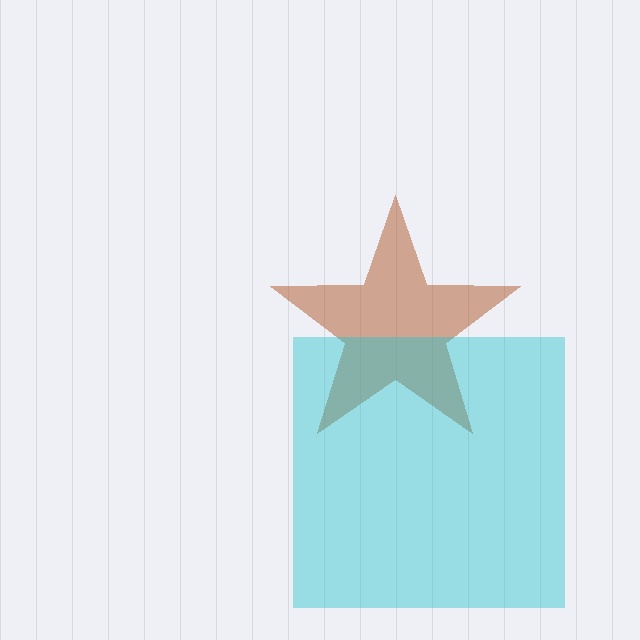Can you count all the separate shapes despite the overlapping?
Yes, there are 2 separate shapes.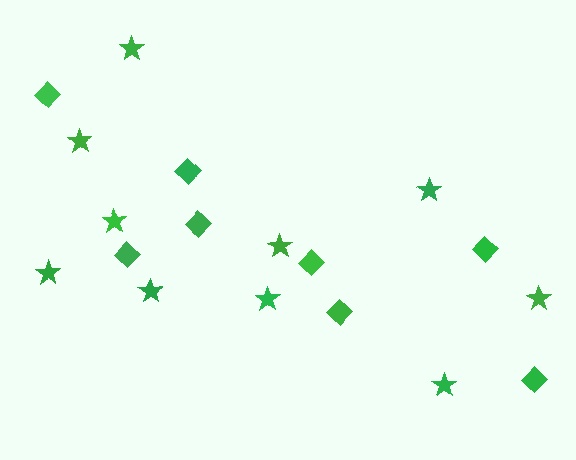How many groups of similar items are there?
There are 2 groups: one group of stars (10) and one group of diamonds (8).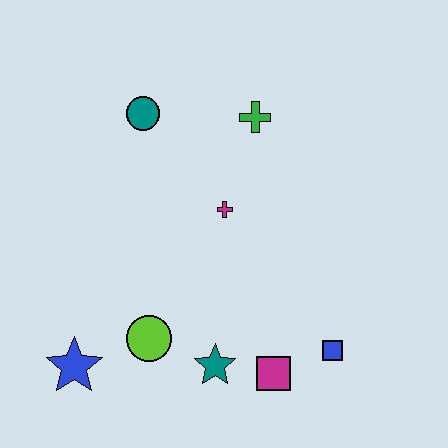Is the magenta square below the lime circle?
Yes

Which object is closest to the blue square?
The magenta square is closest to the blue square.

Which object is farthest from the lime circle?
The green cross is farthest from the lime circle.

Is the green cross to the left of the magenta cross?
No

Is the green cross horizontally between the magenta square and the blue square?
No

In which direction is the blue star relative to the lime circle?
The blue star is to the left of the lime circle.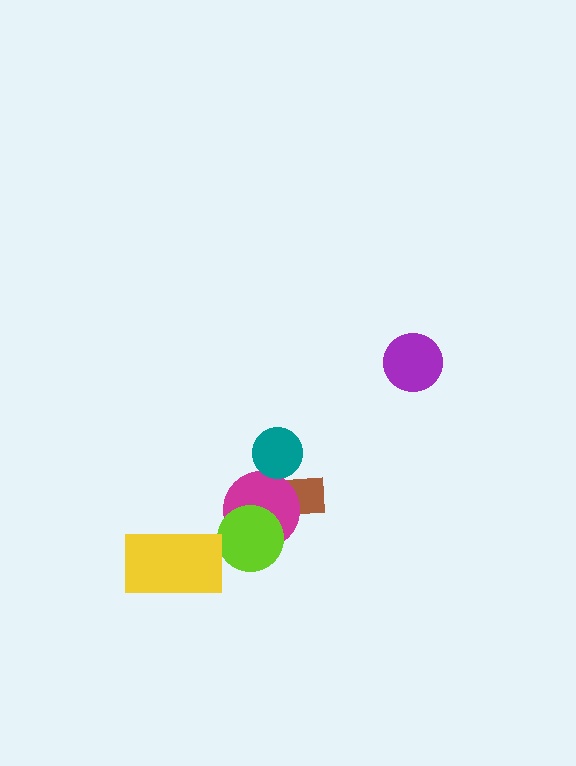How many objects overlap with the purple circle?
0 objects overlap with the purple circle.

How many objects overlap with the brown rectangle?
2 objects overlap with the brown rectangle.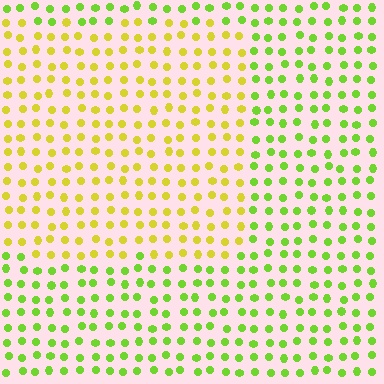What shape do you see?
I see a rectangle.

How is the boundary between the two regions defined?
The boundary is defined purely by a slight shift in hue (about 38 degrees). Spacing, size, and orientation are identical on both sides.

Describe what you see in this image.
The image is filled with small lime elements in a uniform arrangement. A rectangle-shaped region is visible where the elements are tinted to a slightly different hue, forming a subtle color boundary.